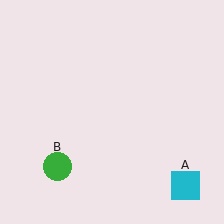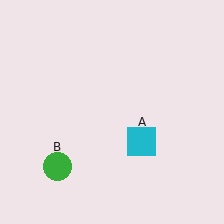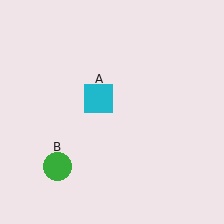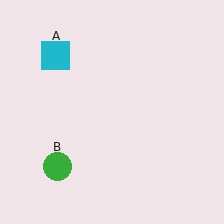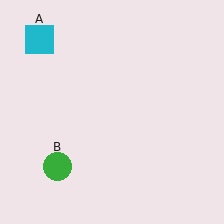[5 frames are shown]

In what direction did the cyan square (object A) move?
The cyan square (object A) moved up and to the left.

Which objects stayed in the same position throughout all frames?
Green circle (object B) remained stationary.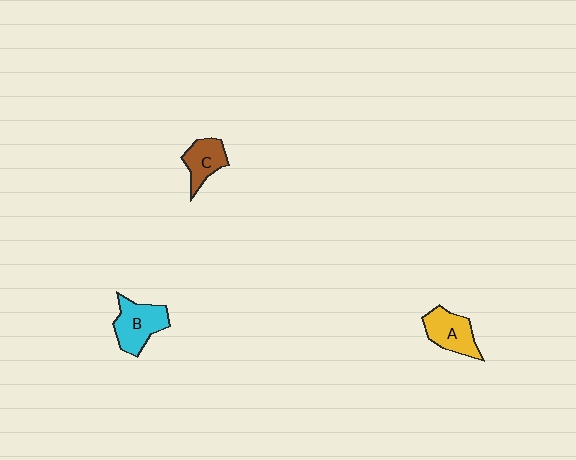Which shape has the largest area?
Shape B (cyan).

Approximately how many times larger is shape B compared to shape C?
Approximately 1.4 times.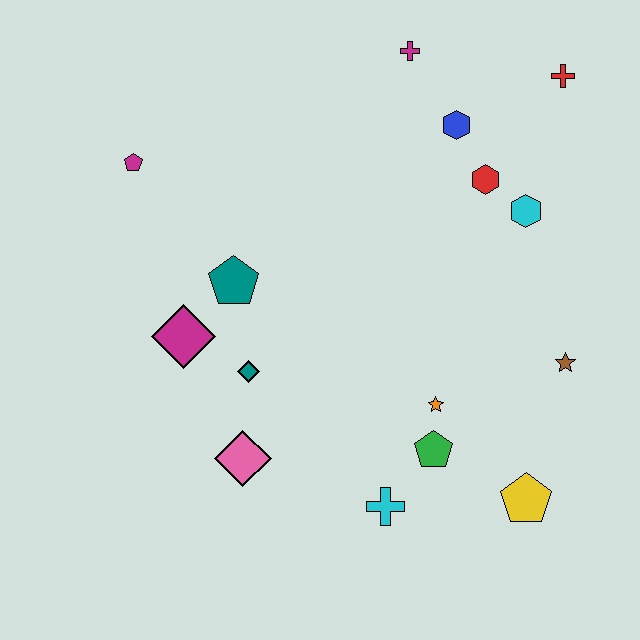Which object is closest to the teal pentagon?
The magenta diamond is closest to the teal pentagon.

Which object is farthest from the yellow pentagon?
The magenta pentagon is farthest from the yellow pentagon.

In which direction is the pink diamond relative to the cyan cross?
The pink diamond is to the left of the cyan cross.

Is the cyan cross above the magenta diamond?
No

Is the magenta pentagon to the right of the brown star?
No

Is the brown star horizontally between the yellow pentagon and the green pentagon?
No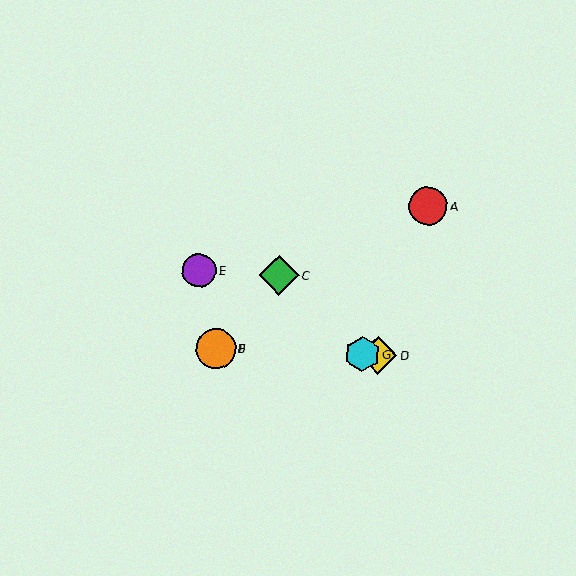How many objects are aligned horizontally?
4 objects (B, D, F, G) are aligned horizontally.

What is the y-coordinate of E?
Object E is at y≈270.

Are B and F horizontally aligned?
Yes, both are at y≈348.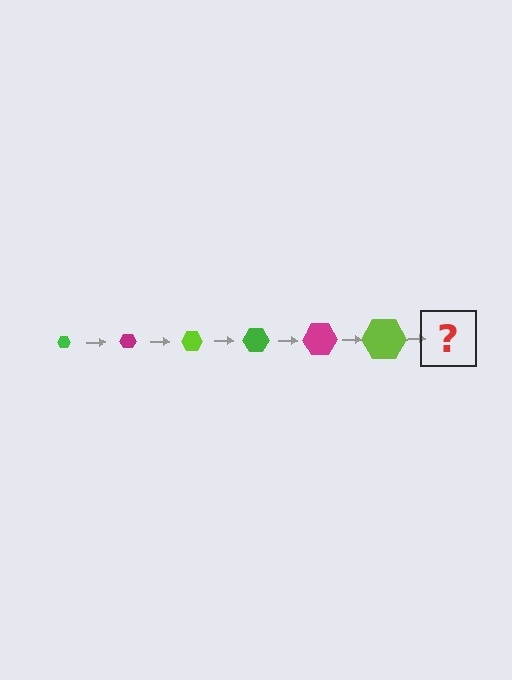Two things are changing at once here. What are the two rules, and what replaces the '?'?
The two rules are that the hexagon grows larger each step and the color cycles through green, magenta, and lime. The '?' should be a green hexagon, larger than the previous one.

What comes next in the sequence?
The next element should be a green hexagon, larger than the previous one.